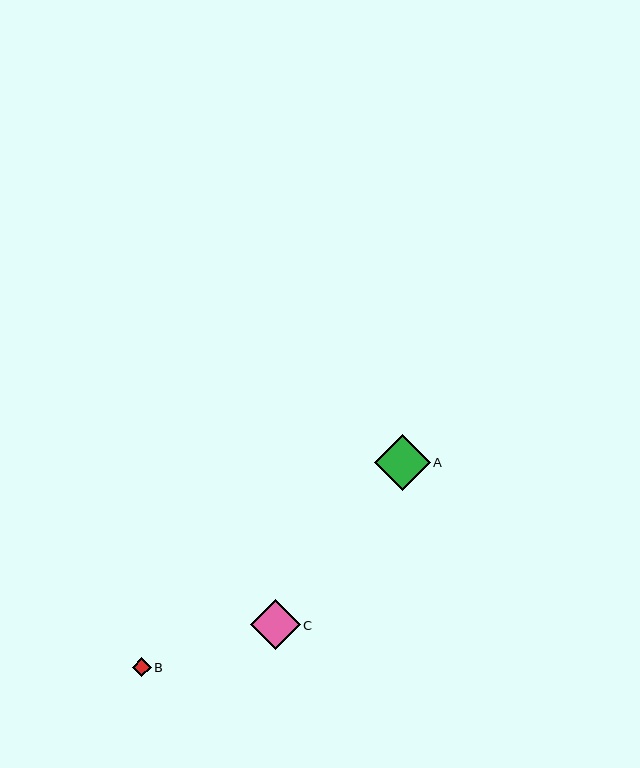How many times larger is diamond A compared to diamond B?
Diamond A is approximately 2.9 times the size of diamond B.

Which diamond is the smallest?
Diamond B is the smallest with a size of approximately 19 pixels.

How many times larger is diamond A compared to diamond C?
Diamond A is approximately 1.1 times the size of diamond C.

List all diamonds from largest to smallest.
From largest to smallest: A, C, B.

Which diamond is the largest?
Diamond A is the largest with a size of approximately 56 pixels.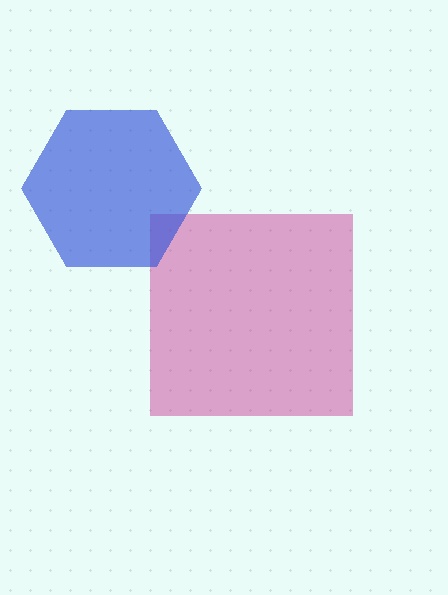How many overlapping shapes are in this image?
There are 2 overlapping shapes in the image.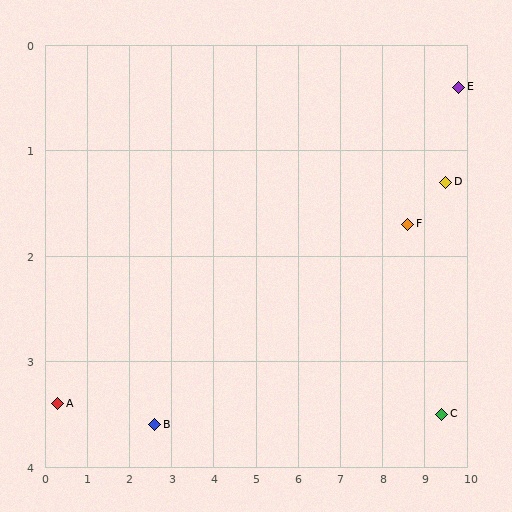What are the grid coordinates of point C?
Point C is at approximately (9.4, 3.5).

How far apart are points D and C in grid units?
Points D and C are about 2.2 grid units apart.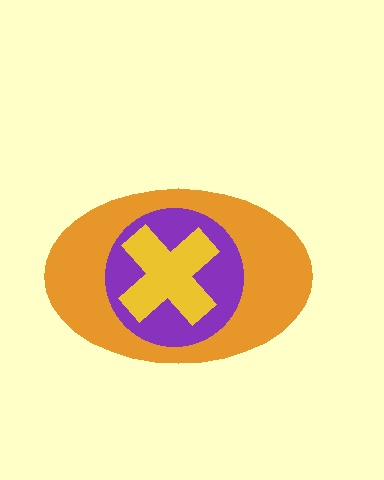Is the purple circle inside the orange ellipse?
Yes.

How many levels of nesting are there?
3.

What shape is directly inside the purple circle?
The yellow cross.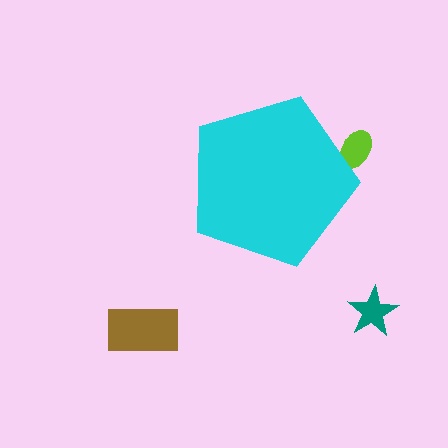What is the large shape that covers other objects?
A cyan pentagon.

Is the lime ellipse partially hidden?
Yes, the lime ellipse is partially hidden behind the cyan pentagon.